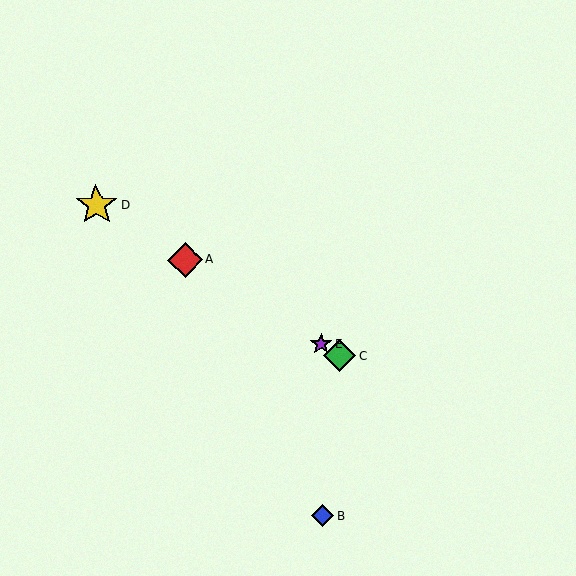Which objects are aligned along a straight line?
Objects A, C, D, E are aligned along a straight line.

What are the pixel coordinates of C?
Object C is at (340, 355).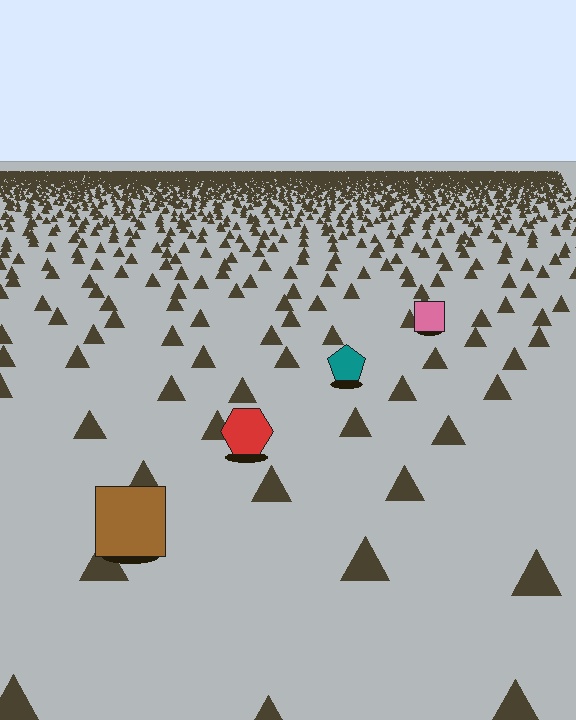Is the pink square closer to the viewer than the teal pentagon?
No. The teal pentagon is closer — you can tell from the texture gradient: the ground texture is coarser near it.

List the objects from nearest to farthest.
From nearest to farthest: the brown square, the red hexagon, the teal pentagon, the pink square.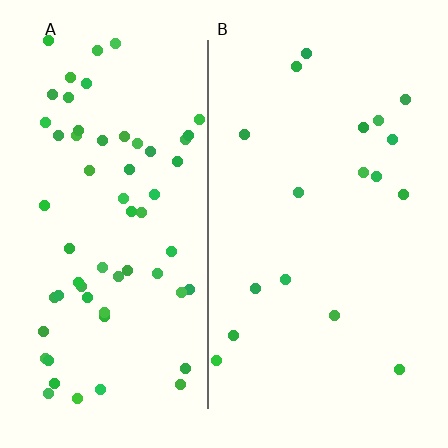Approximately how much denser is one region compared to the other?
Approximately 3.6× — region A over region B.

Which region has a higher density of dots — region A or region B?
A (the left).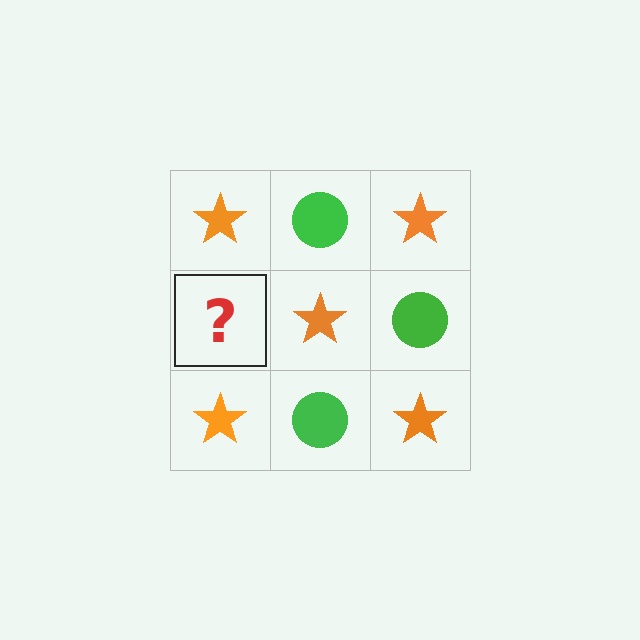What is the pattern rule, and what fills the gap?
The rule is that it alternates orange star and green circle in a checkerboard pattern. The gap should be filled with a green circle.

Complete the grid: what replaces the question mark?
The question mark should be replaced with a green circle.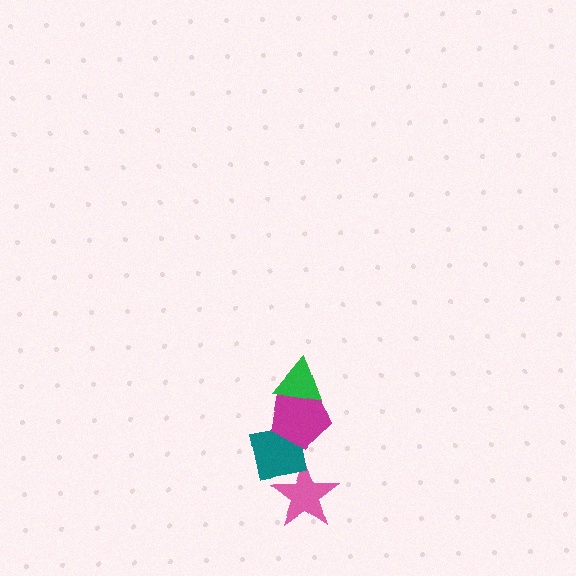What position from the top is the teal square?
The teal square is 3rd from the top.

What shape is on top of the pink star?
The teal square is on top of the pink star.